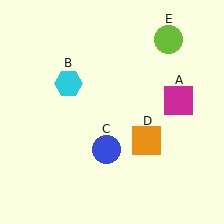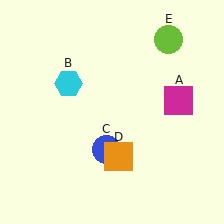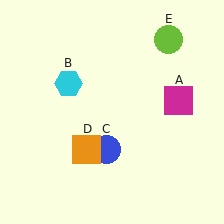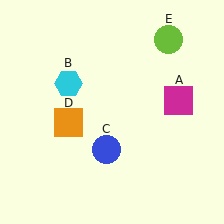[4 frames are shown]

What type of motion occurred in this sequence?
The orange square (object D) rotated clockwise around the center of the scene.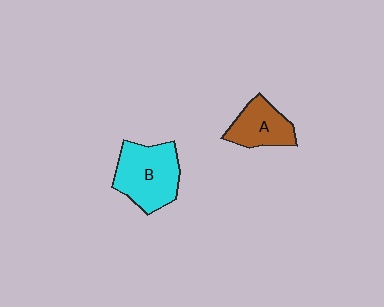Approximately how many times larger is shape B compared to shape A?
Approximately 1.5 times.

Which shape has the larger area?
Shape B (cyan).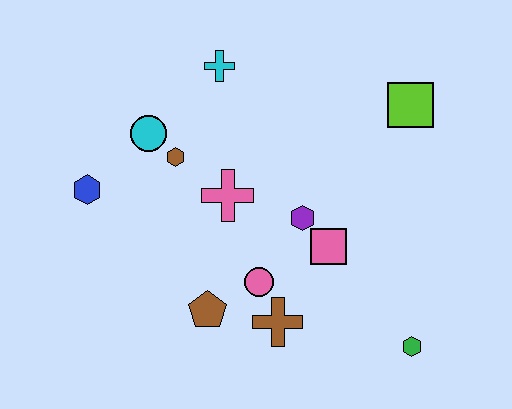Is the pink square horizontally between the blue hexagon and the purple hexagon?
No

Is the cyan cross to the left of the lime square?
Yes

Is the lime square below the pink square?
No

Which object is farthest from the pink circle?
The lime square is farthest from the pink circle.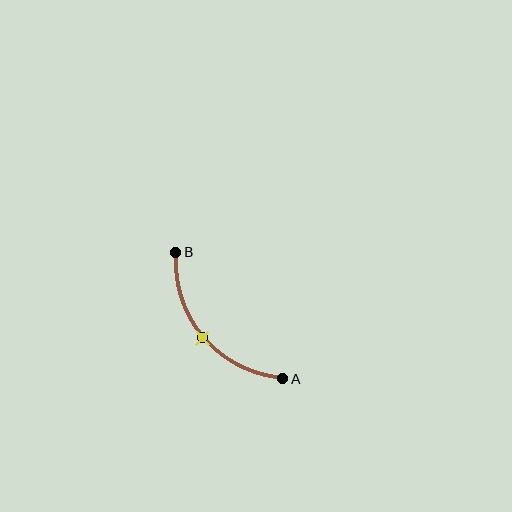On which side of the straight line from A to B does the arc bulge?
The arc bulges below and to the left of the straight line connecting A and B.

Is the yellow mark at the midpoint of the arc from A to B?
Yes. The yellow mark lies on the arc at equal arc-length from both A and B — it is the arc midpoint.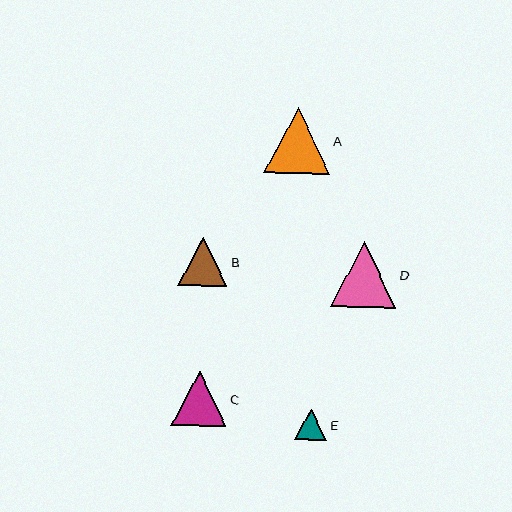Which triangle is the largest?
Triangle A is the largest with a size of approximately 66 pixels.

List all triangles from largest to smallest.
From largest to smallest: A, D, C, B, E.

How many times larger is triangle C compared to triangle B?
Triangle C is approximately 1.1 times the size of triangle B.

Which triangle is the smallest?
Triangle E is the smallest with a size of approximately 32 pixels.